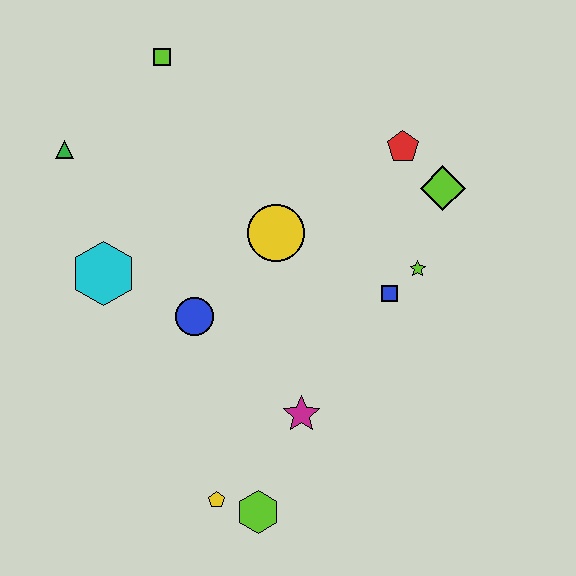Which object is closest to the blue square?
The lime star is closest to the blue square.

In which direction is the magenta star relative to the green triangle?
The magenta star is below the green triangle.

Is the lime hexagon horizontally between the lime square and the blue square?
Yes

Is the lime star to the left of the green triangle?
No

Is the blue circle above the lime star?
No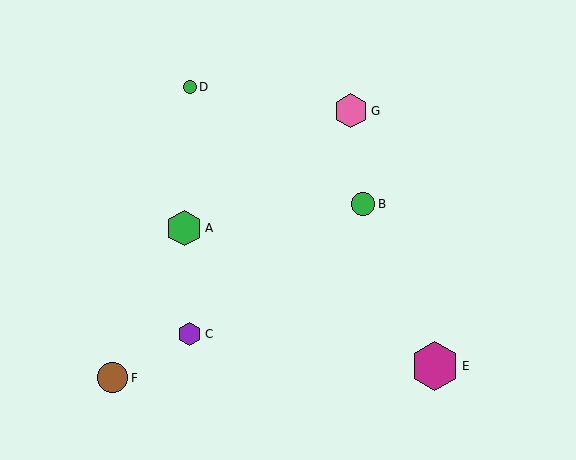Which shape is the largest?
The magenta hexagon (labeled E) is the largest.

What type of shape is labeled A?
Shape A is a green hexagon.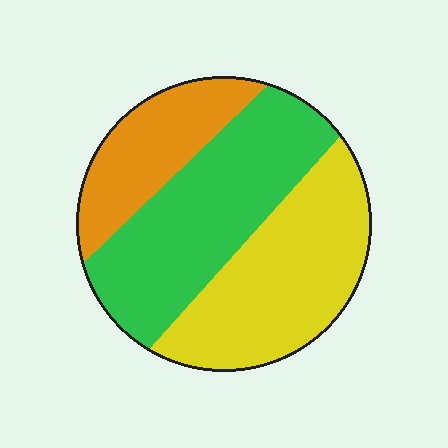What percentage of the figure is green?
Green takes up about two fifths (2/5) of the figure.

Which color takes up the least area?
Orange, at roughly 20%.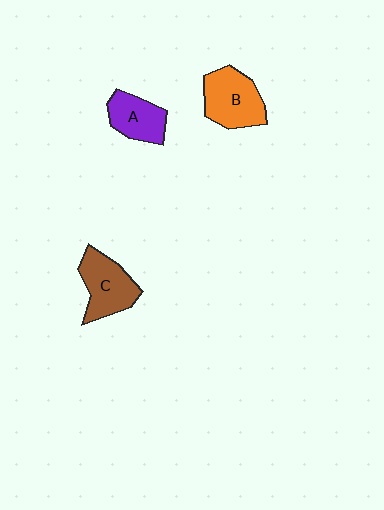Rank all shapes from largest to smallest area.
From largest to smallest: B (orange), C (brown), A (purple).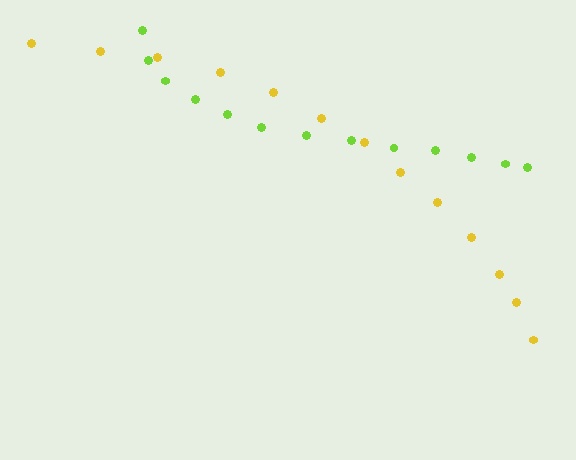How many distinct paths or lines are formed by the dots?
There are 2 distinct paths.